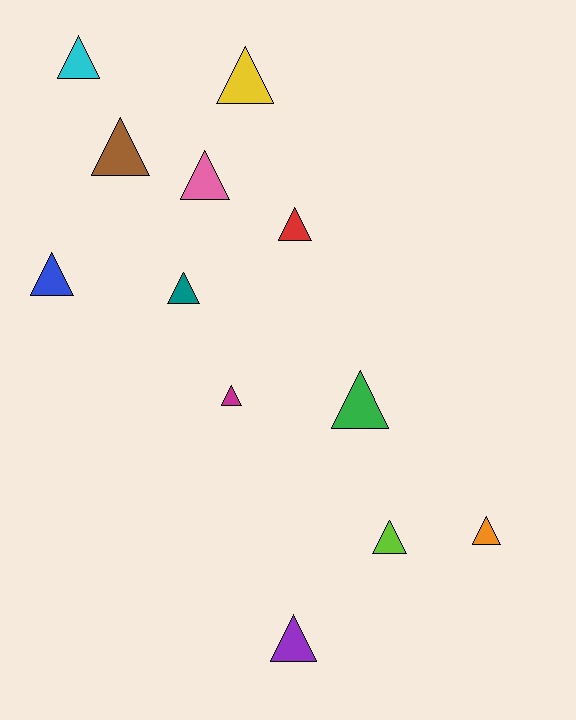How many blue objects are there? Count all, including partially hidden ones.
There is 1 blue object.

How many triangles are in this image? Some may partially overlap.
There are 12 triangles.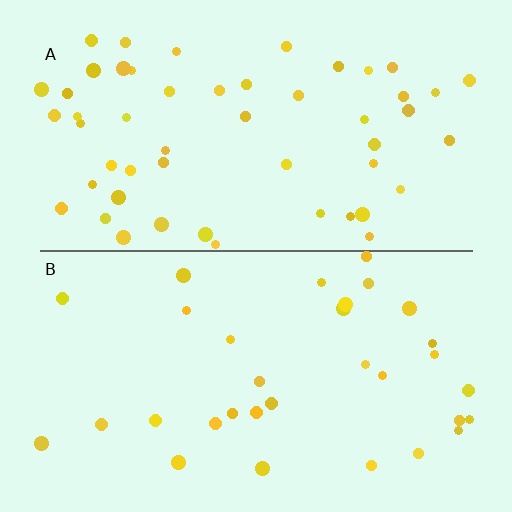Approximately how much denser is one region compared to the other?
Approximately 1.7× — region A over region B.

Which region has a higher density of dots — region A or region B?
A (the top).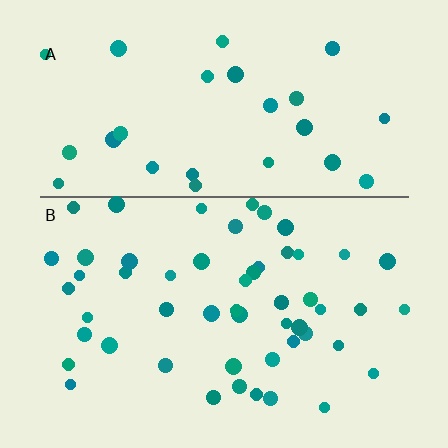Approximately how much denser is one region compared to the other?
Approximately 1.9× — region B over region A.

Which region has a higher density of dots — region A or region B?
B (the bottom).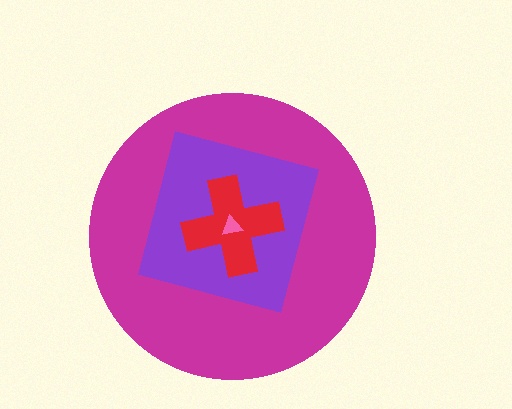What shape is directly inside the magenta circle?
The purple square.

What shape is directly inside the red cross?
The pink triangle.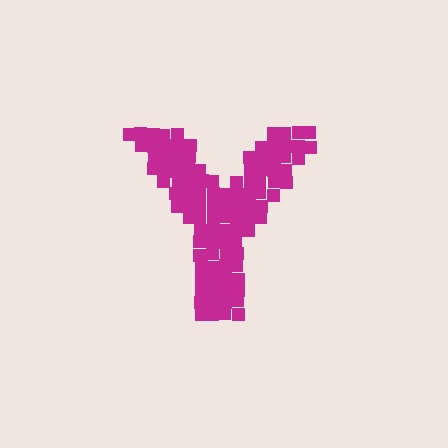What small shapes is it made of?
It is made of small squares.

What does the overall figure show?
The overall figure shows the letter Y.